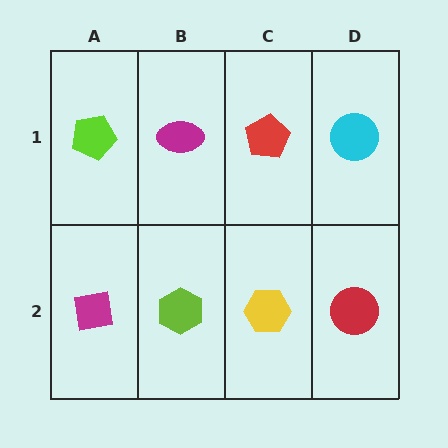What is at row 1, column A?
A lime pentagon.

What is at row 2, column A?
A magenta square.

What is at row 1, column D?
A cyan circle.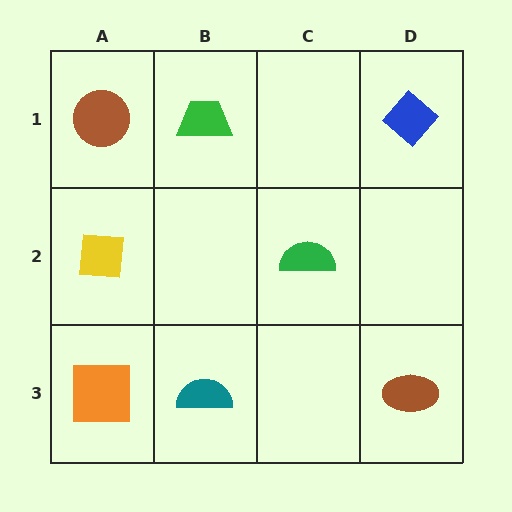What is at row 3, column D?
A brown ellipse.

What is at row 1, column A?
A brown circle.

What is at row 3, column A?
An orange square.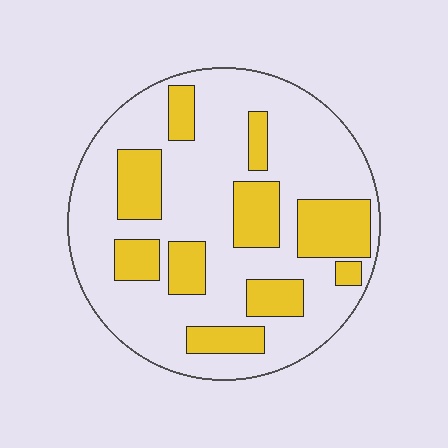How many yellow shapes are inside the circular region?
10.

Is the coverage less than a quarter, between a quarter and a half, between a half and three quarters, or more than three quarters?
Between a quarter and a half.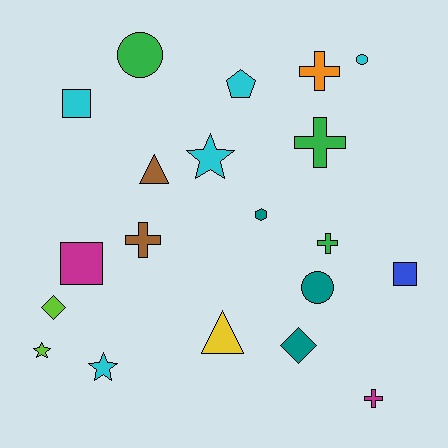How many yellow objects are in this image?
There is 1 yellow object.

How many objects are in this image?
There are 20 objects.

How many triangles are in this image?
There are 2 triangles.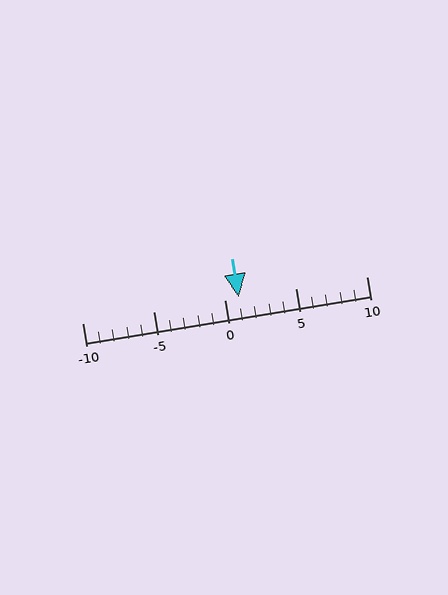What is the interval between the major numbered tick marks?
The major tick marks are spaced 5 units apart.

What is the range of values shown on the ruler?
The ruler shows values from -10 to 10.